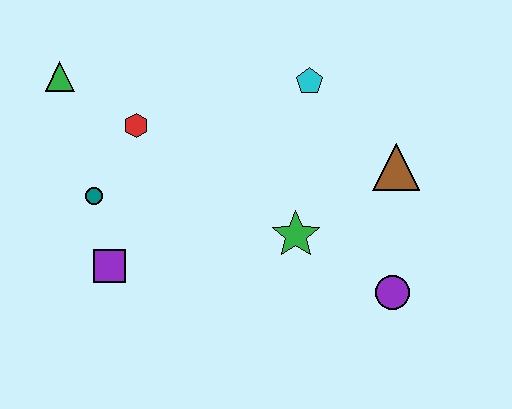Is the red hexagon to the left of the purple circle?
Yes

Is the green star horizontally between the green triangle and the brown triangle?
Yes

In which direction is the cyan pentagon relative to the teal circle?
The cyan pentagon is to the right of the teal circle.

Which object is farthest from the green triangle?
The purple circle is farthest from the green triangle.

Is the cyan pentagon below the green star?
No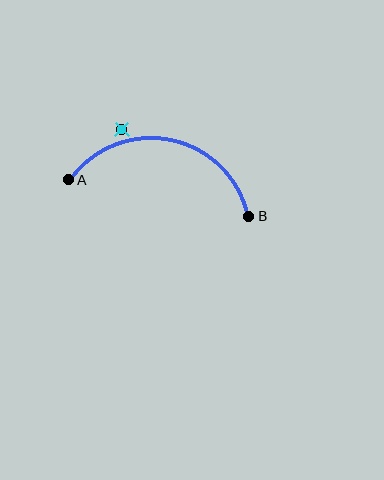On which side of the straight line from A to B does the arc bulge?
The arc bulges above the straight line connecting A and B.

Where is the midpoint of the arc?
The arc midpoint is the point on the curve farthest from the straight line joining A and B. It sits above that line.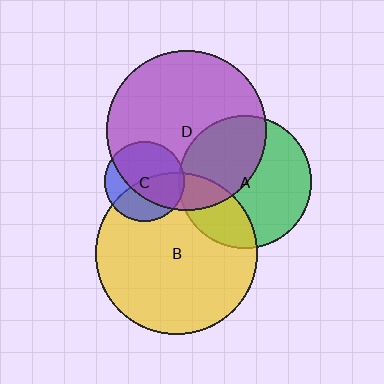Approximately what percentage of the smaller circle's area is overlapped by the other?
Approximately 15%.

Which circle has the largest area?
Circle B (yellow).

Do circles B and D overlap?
Yes.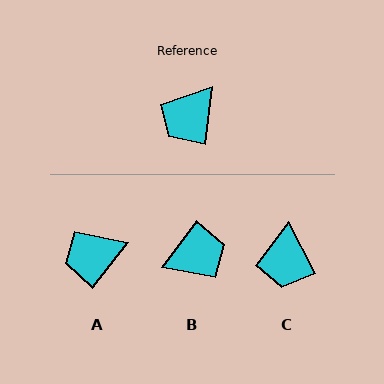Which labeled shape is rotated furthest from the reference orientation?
B, about 151 degrees away.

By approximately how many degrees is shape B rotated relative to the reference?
Approximately 151 degrees counter-clockwise.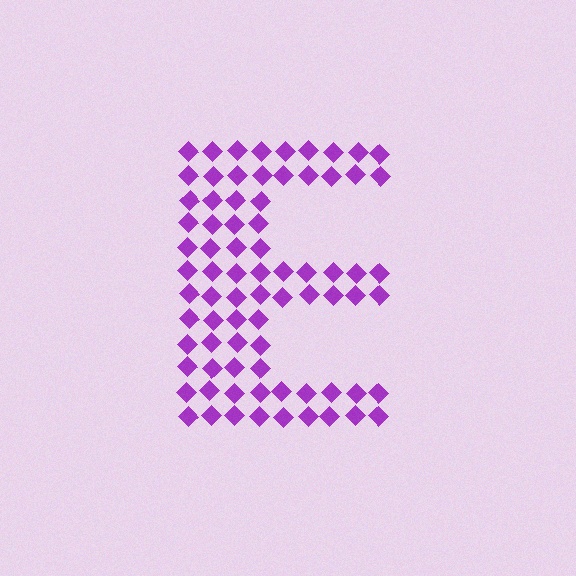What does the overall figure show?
The overall figure shows the letter E.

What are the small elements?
The small elements are diamonds.